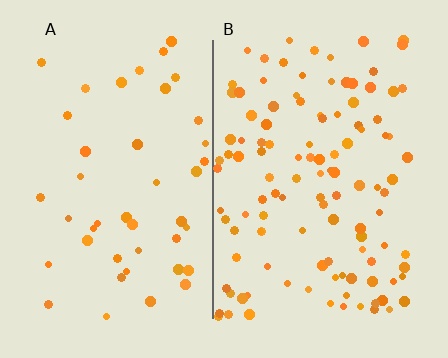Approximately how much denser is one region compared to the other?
Approximately 2.6× — region B over region A.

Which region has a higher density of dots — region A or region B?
B (the right).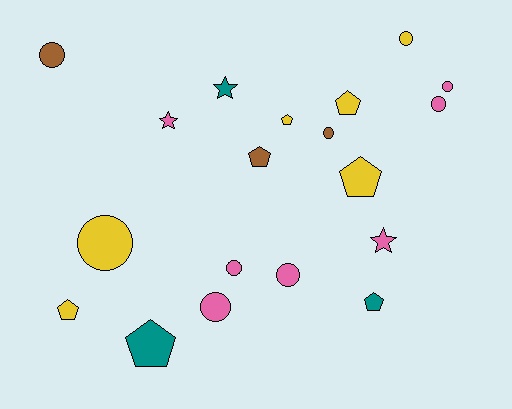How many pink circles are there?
There are 5 pink circles.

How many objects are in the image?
There are 19 objects.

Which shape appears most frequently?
Circle, with 9 objects.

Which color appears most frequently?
Pink, with 7 objects.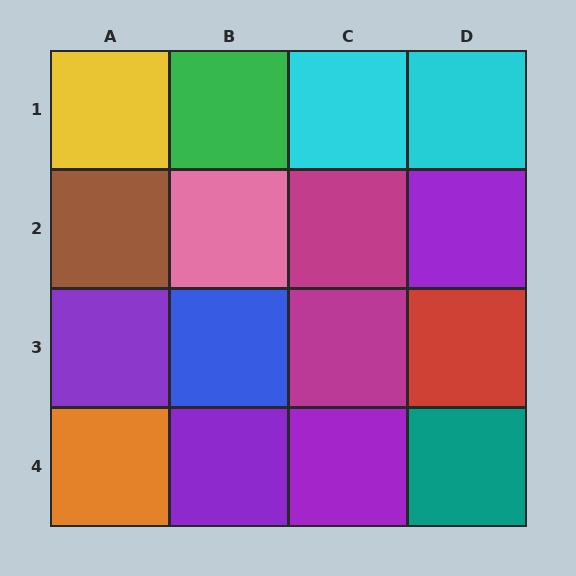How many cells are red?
1 cell is red.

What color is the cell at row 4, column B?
Purple.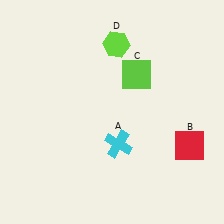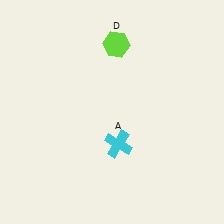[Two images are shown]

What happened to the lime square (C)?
The lime square (C) was removed in Image 2. It was in the top-right area of Image 1.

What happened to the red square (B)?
The red square (B) was removed in Image 2. It was in the bottom-right area of Image 1.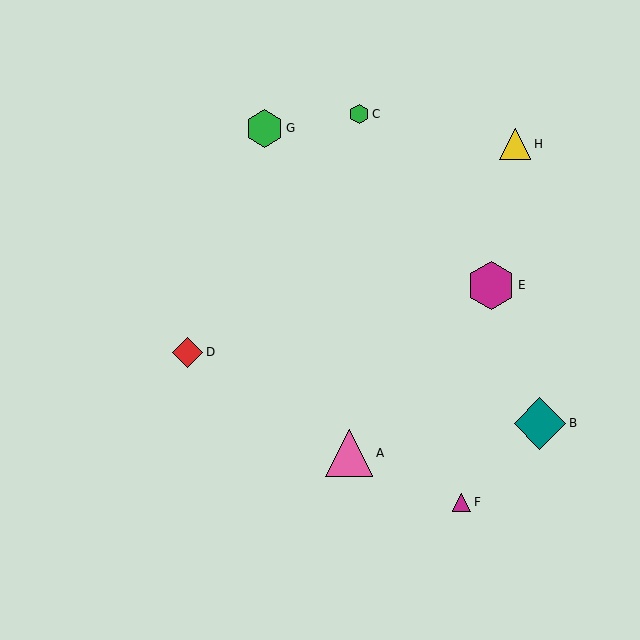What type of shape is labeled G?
Shape G is a green hexagon.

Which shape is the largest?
The teal diamond (labeled B) is the largest.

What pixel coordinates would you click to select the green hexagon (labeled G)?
Click at (265, 128) to select the green hexagon G.